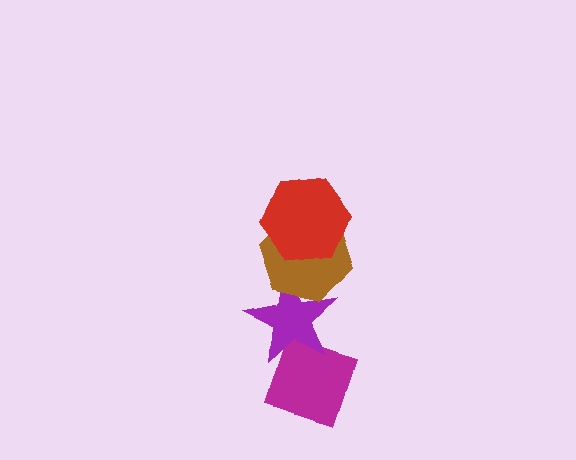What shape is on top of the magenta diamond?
The purple star is on top of the magenta diamond.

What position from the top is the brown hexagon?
The brown hexagon is 2nd from the top.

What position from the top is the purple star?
The purple star is 3rd from the top.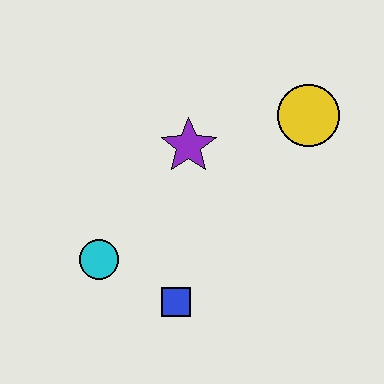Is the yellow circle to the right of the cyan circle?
Yes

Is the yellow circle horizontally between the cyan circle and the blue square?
No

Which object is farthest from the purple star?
The blue square is farthest from the purple star.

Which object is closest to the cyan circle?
The blue square is closest to the cyan circle.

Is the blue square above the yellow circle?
No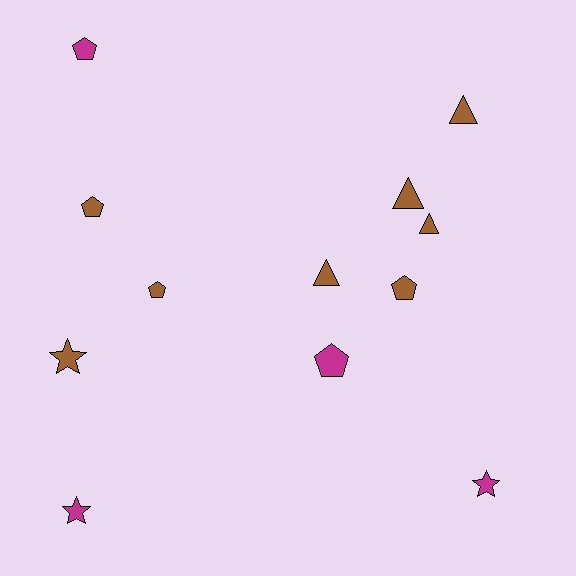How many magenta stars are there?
There are 2 magenta stars.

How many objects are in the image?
There are 12 objects.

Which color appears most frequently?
Brown, with 8 objects.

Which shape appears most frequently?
Pentagon, with 5 objects.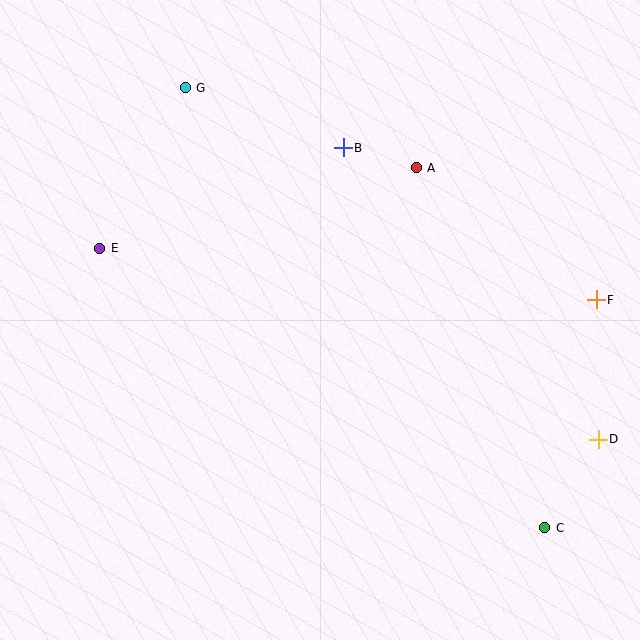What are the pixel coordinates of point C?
Point C is at (545, 528).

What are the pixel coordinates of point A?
Point A is at (416, 168).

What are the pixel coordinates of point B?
Point B is at (343, 148).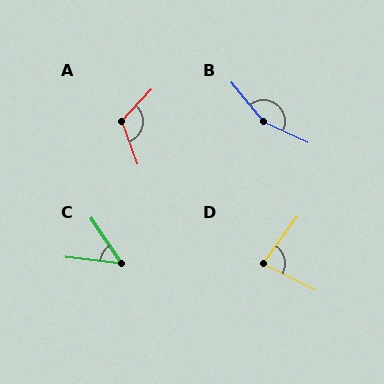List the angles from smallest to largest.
C (49°), D (80°), A (117°), B (155°).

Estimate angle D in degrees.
Approximately 80 degrees.